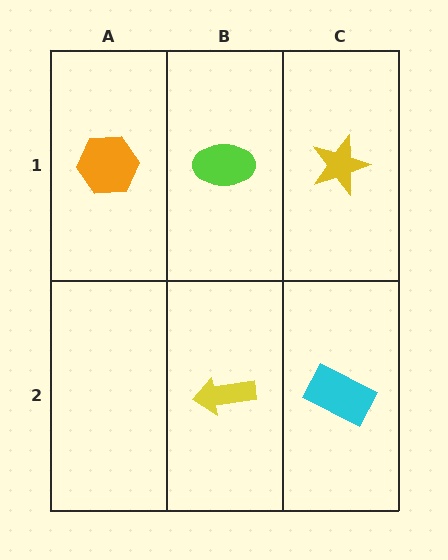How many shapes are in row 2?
2 shapes.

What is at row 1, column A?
An orange hexagon.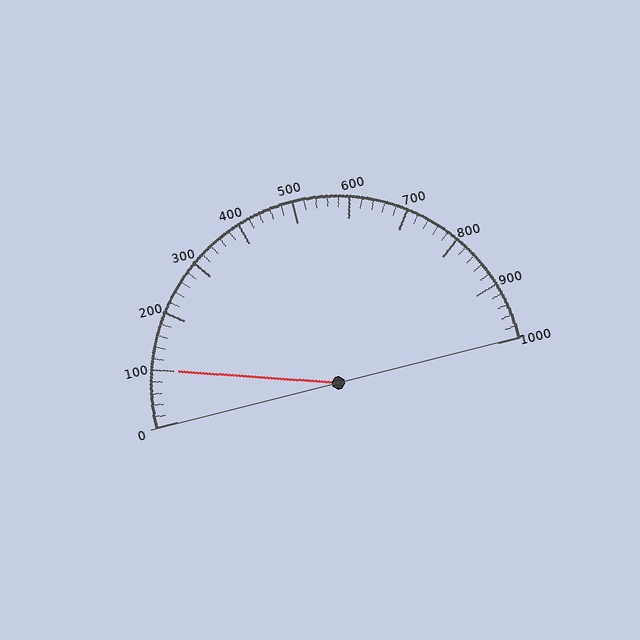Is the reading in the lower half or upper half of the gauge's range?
The reading is in the lower half of the range (0 to 1000).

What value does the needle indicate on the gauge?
The needle indicates approximately 100.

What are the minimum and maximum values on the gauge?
The gauge ranges from 0 to 1000.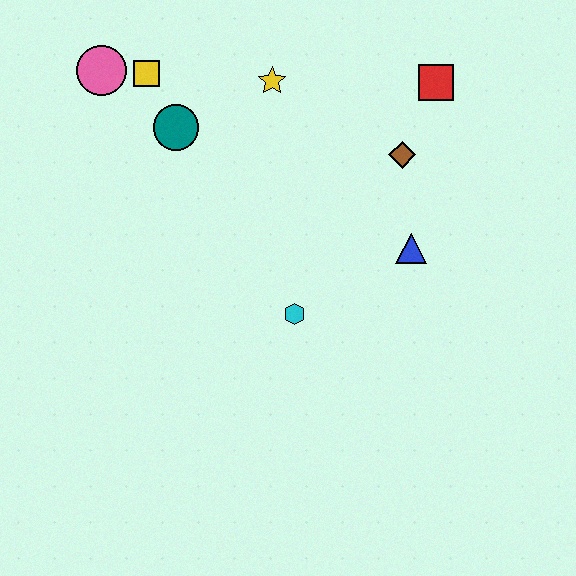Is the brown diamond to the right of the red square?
No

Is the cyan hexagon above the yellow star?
No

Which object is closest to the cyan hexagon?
The blue triangle is closest to the cyan hexagon.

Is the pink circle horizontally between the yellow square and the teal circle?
No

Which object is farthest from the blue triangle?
The pink circle is farthest from the blue triangle.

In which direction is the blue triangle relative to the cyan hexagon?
The blue triangle is to the right of the cyan hexagon.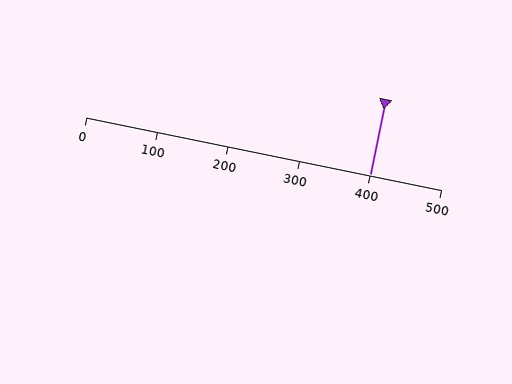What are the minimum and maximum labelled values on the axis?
The axis runs from 0 to 500.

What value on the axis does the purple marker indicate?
The marker indicates approximately 400.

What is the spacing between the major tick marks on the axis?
The major ticks are spaced 100 apart.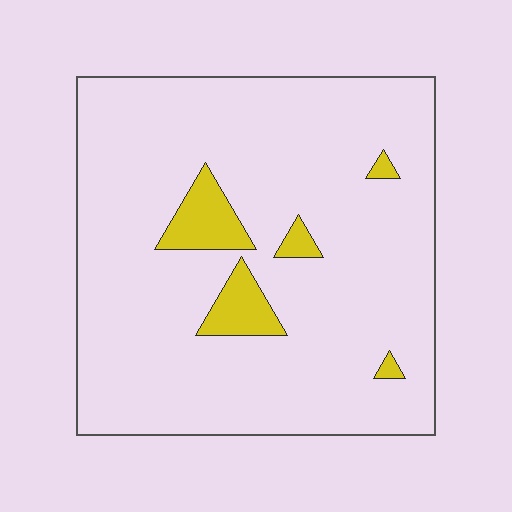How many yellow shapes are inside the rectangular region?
5.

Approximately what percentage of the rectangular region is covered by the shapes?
Approximately 10%.